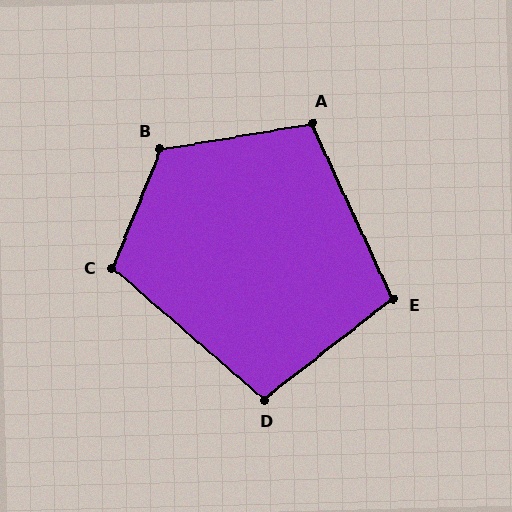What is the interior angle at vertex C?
Approximately 109 degrees (obtuse).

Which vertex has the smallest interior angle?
D, at approximately 101 degrees.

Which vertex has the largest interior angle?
B, at approximately 121 degrees.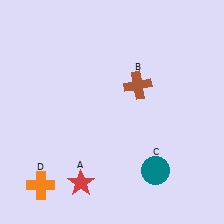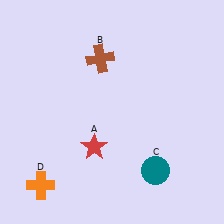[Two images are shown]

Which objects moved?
The objects that moved are: the red star (A), the brown cross (B).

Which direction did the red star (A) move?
The red star (A) moved up.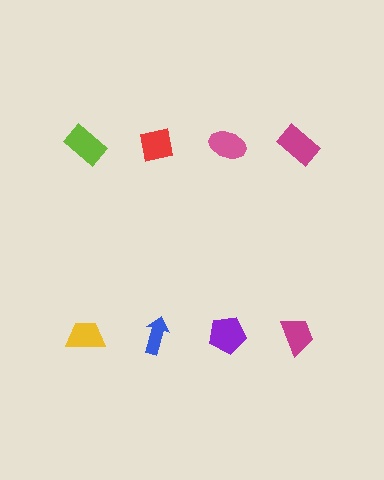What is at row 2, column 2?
A blue arrow.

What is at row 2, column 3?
A purple pentagon.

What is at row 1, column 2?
A red square.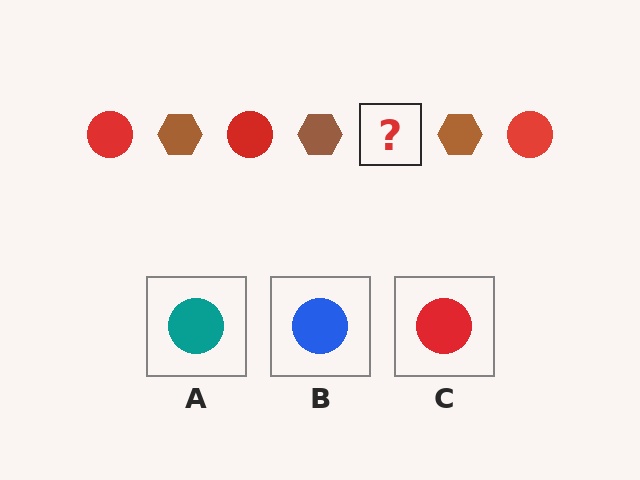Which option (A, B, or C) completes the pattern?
C.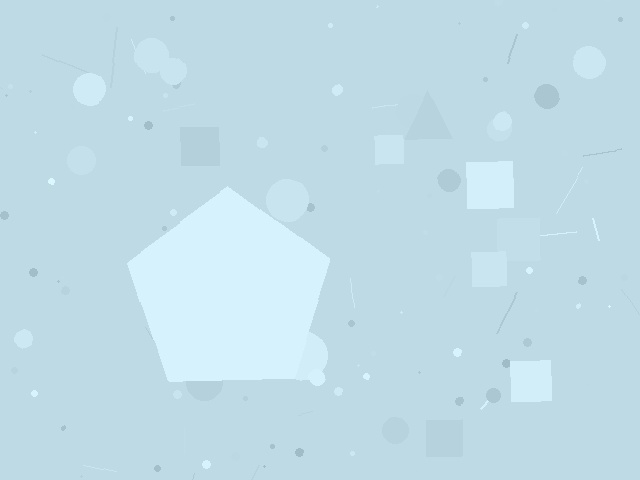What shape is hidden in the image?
A pentagon is hidden in the image.